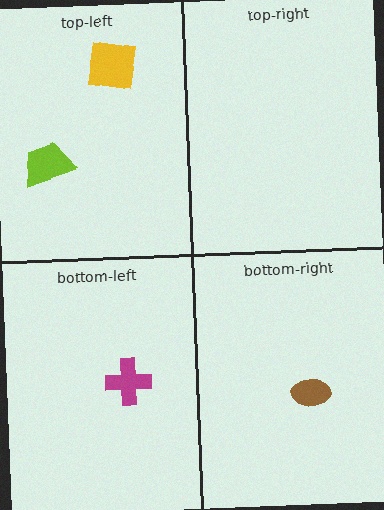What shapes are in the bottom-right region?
The brown ellipse.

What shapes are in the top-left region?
The lime trapezoid, the yellow square.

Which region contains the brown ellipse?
The bottom-right region.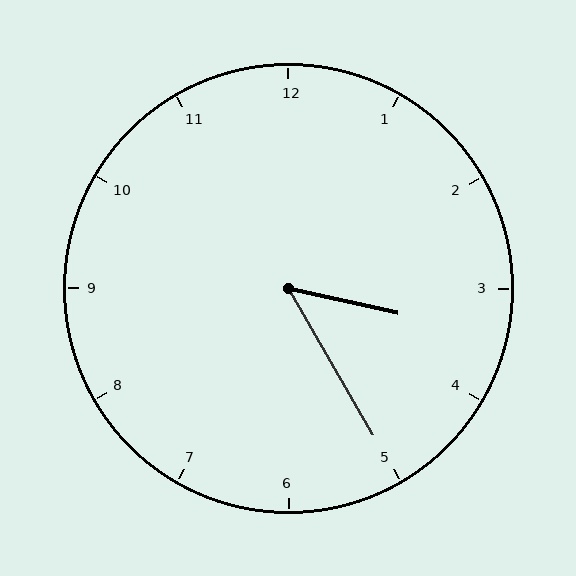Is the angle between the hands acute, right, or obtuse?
It is acute.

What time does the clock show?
3:25.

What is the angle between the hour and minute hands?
Approximately 48 degrees.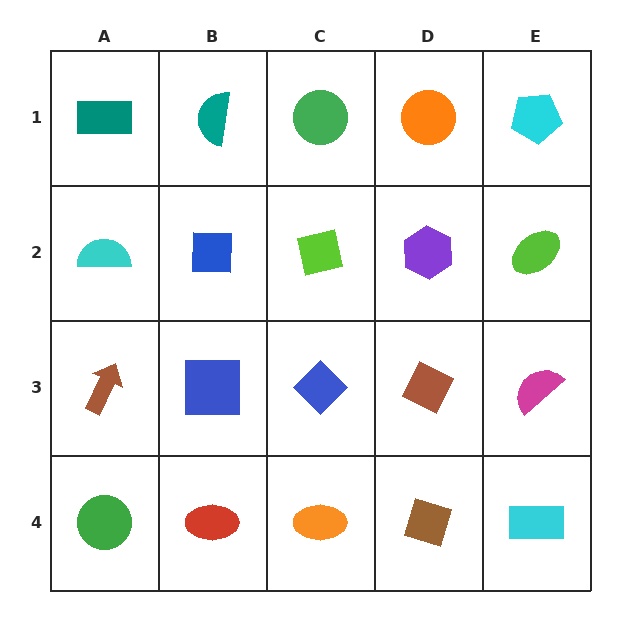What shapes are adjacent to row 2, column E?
A cyan pentagon (row 1, column E), a magenta semicircle (row 3, column E), a purple hexagon (row 2, column D).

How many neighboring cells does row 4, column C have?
3.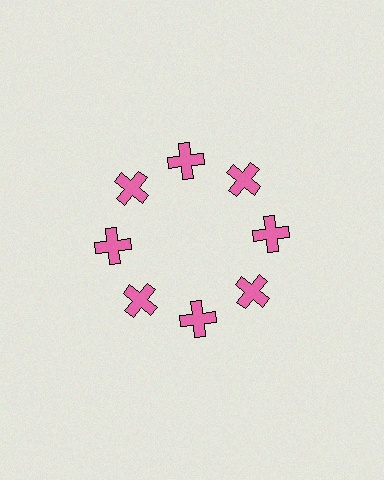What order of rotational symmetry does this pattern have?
This pattern has 8-fold rotational symmetry.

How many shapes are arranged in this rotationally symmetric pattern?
There are 8 shapes, arranged in 8 groups of 1.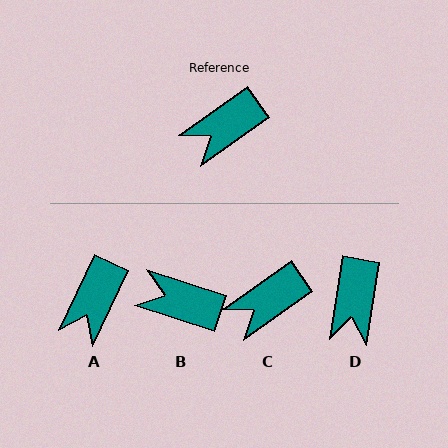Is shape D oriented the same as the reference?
No, it is off by about 46 degrees.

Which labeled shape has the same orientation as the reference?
C.